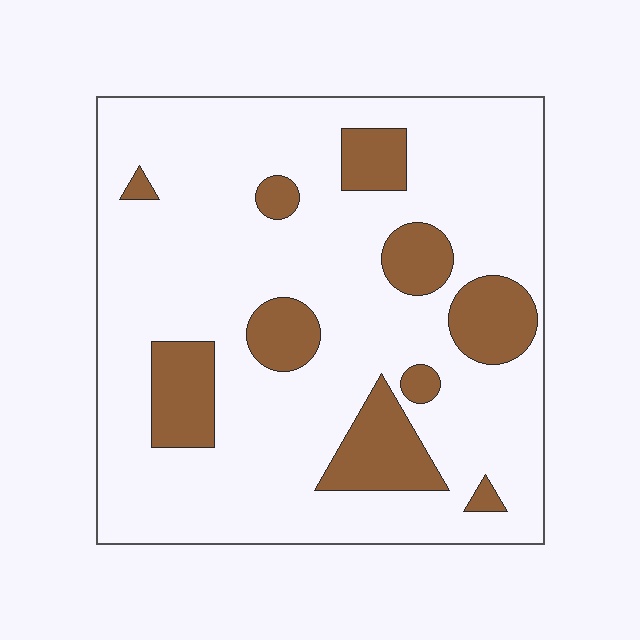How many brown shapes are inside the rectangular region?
10.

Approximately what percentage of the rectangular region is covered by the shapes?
Approximately 20%.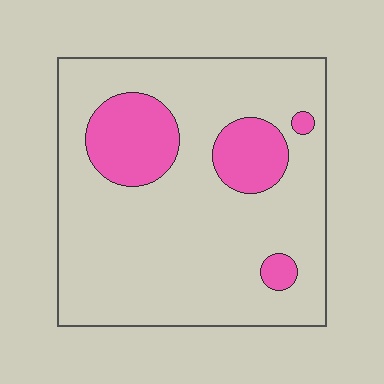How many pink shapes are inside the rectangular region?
4.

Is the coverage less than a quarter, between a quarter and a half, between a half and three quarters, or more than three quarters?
Less than a quarter.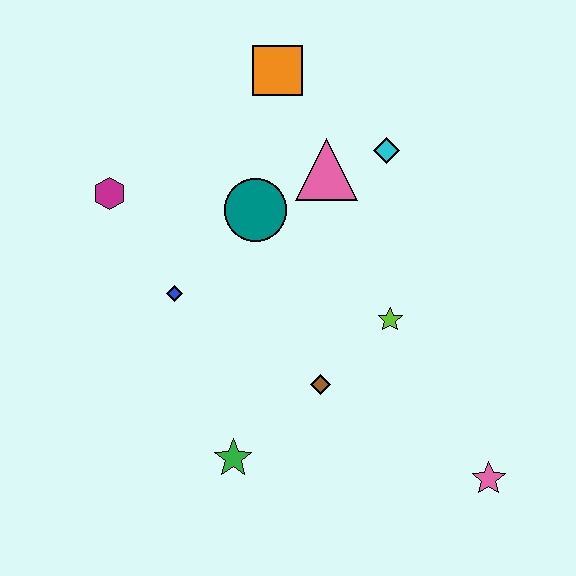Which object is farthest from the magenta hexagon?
The pink star is farthest from the magenta hexagon.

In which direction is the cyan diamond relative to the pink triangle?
The cyan diamond is to the right of the pink triangle.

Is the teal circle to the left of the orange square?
Yes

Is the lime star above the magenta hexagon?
No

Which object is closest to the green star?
The brown diamond is closest to the green star.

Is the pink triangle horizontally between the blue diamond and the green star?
No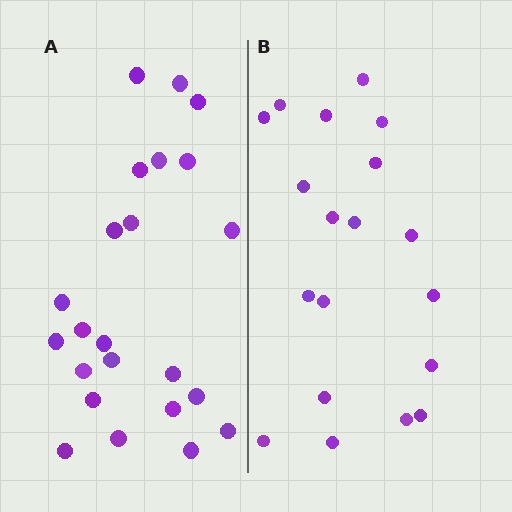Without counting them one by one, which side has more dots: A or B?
Region A (the left region) has more dots.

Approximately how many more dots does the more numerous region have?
Region A has about 4 more dots than region B.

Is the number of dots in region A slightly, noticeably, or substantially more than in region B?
Region A has only slightly more — the two regions are fairly close. The ratio is roughly 1.2 to 1.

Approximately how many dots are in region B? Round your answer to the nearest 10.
About 20 dots. (The exact count is 19, which rounds to 20.)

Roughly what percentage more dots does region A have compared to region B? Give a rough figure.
About 20% more.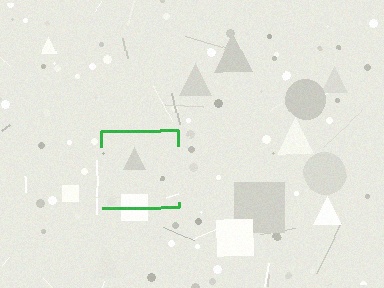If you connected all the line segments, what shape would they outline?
They would outline a square.